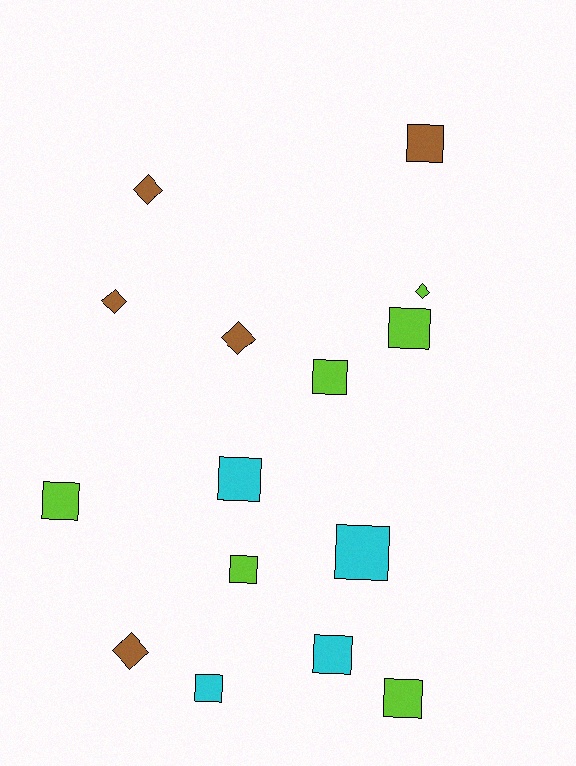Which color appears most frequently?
Lime, with 6 objects.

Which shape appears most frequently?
Square, with 10 objects.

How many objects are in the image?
There are 15 objects.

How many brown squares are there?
There is 1 brown square.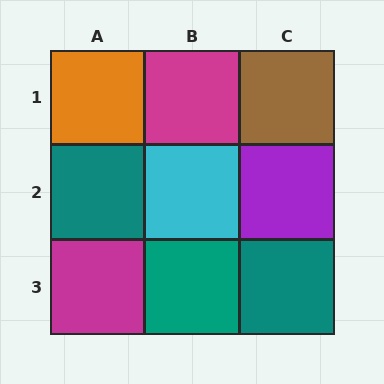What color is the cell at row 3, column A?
Magenta.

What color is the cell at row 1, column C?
Brown.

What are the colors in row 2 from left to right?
Teal, cyan, purple.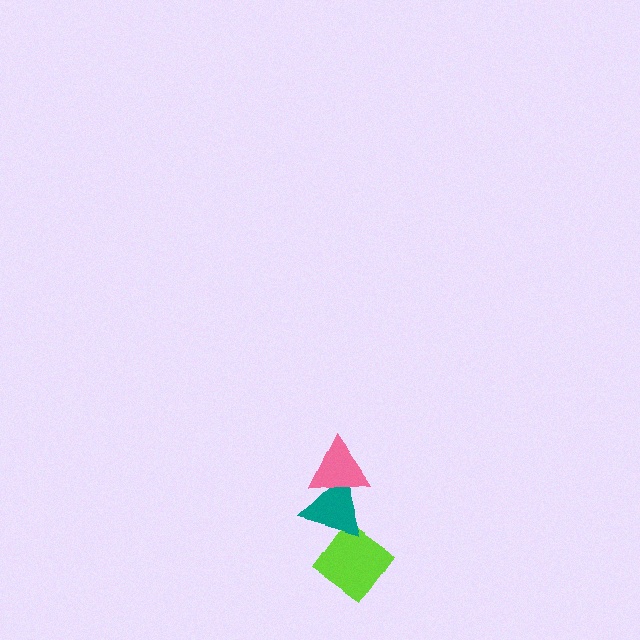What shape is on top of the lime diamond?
The teal triangle is on top of the lime diamond.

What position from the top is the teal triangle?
The teal triangle is 2nd from the top.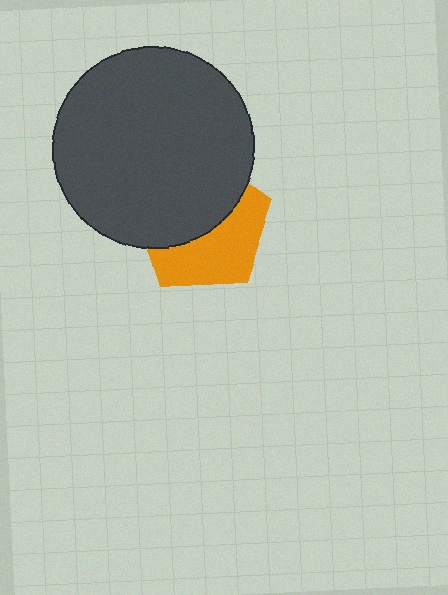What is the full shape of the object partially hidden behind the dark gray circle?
The partially hidden object is an orange pentagon.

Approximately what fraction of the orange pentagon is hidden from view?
Roughly 53% of the orange pentagon is hidden behind the dark gray circle.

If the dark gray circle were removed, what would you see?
You would see the complete orange pentagon.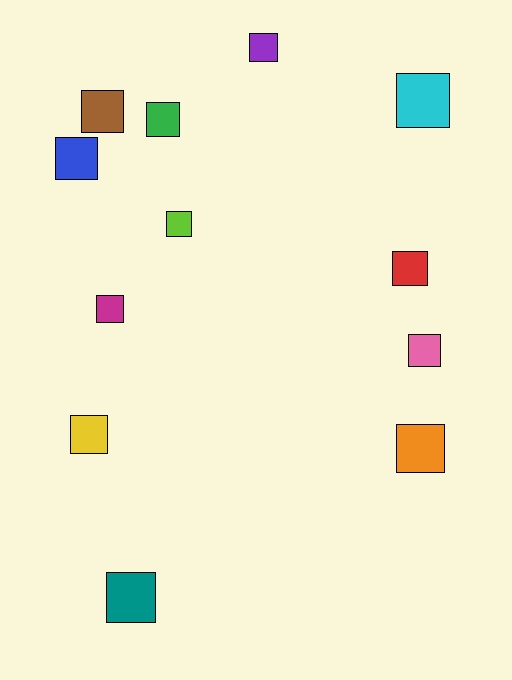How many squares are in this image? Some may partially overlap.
There are 12 squares.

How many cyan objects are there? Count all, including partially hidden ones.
There is 1 cyan object.